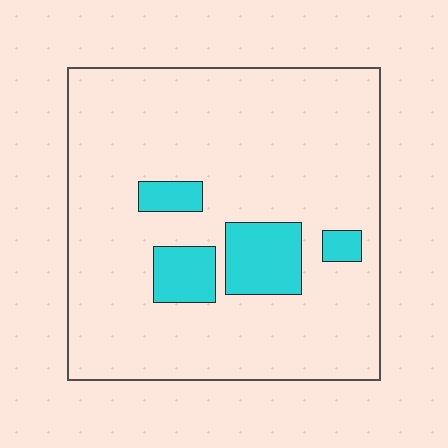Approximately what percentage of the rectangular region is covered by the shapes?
Approximately 15%.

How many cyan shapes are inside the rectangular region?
4.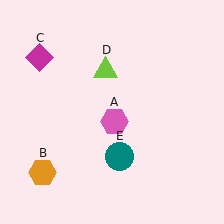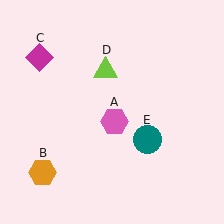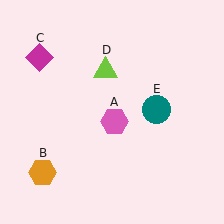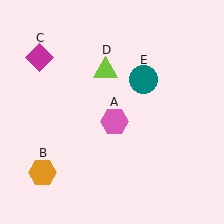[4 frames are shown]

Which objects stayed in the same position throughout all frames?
Pink hexagon (object A) and orange hexagon (object B) and magenta diamond (object C) and lime triangle (object D) remained stationary.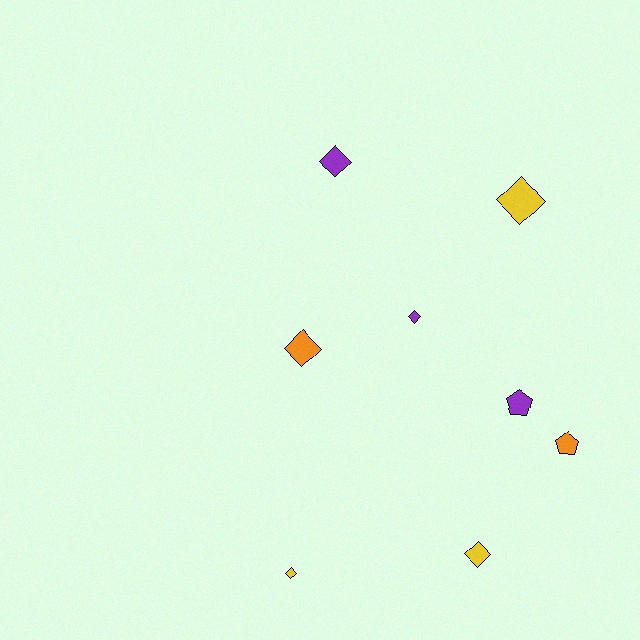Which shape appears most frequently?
Diamond, with 6 objects.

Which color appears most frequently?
Yellow, with 3 objects.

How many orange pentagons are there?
There is 1 orange pentagon.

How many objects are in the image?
There are 8 objects.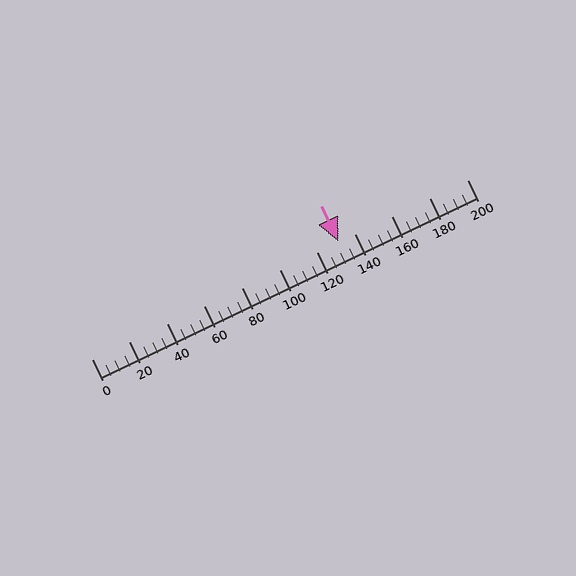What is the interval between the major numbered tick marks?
The major tick marks are spaced 20 units apart.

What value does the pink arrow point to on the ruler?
The pink arrow points to approximately 132.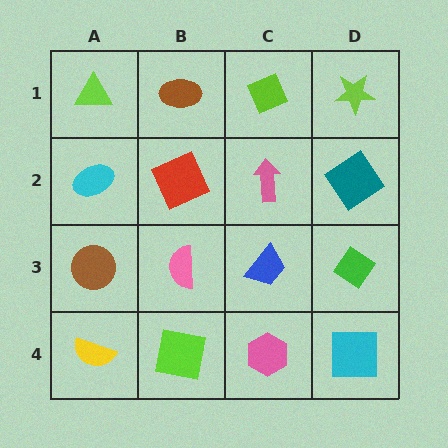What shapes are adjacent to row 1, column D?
A teal diamond (row 2, column D), a lime diamond (row 1, column C).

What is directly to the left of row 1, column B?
A lime triangle.